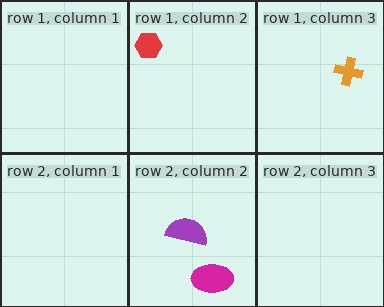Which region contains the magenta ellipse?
The row 2, column 2 region.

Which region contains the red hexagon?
The row 1, column 2 region.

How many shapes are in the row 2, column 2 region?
2.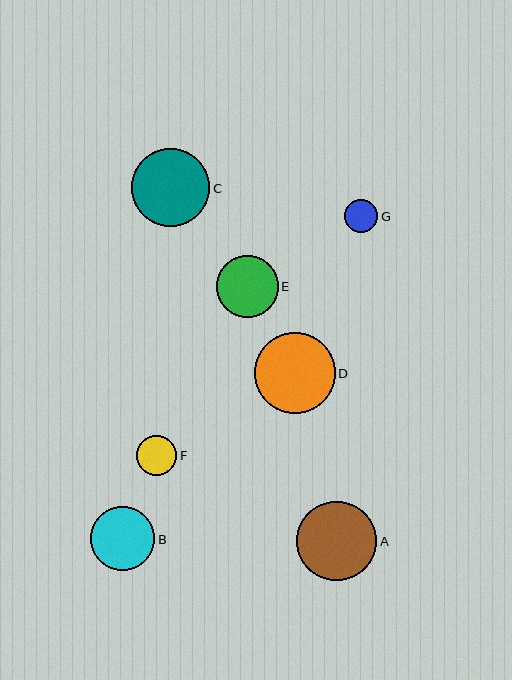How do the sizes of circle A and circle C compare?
Circle A and circle C are approximately the same size.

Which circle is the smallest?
Circle G is the smallest with a size of approximately 33 pixels.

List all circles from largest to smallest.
From largest to smallest: D, A, C, B, E, F, G.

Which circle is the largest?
Circle D is the largest with a size of approximately 81 pixels.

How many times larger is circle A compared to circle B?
Circle A is approximately 1.2 times the size of circle B.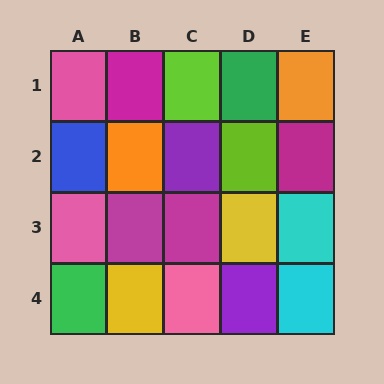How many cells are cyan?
2 cells are cyan.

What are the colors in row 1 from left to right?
Pink, magenta, lime, green, orange.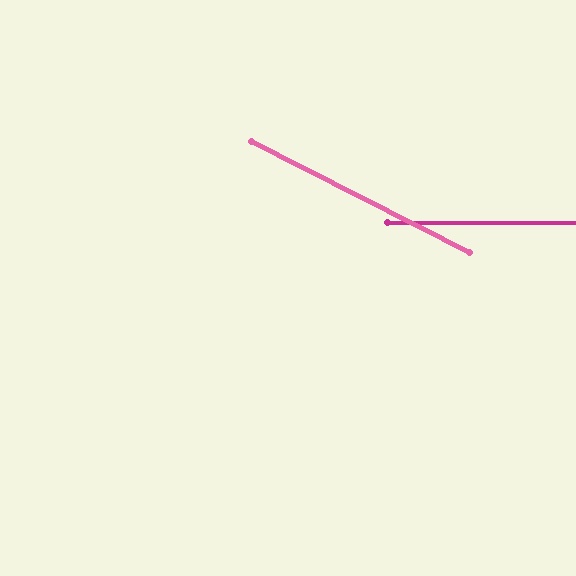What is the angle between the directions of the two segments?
Approximately 27 degrees.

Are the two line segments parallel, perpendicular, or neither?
Neither parallel nor perpendicular — they differ by about 27°.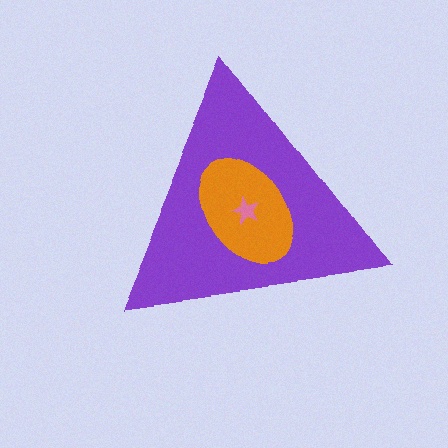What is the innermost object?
The pink star.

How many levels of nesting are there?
3.